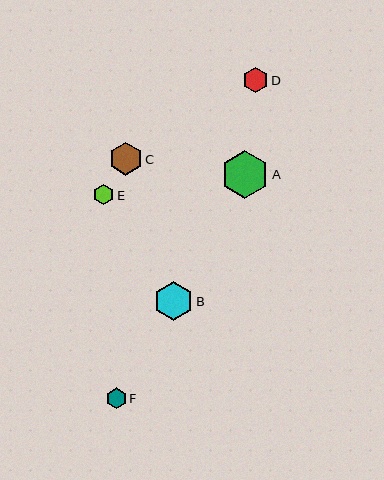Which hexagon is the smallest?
Hexagon F is the smallest with a size of approximately 21 pixels.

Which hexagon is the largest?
Hexagon A is the largest with a size of approximately 47 pixels.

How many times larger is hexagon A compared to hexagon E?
Hexagon A is approximately 2.3 times the size of hexagon E.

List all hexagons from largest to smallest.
From largest to smallest: A, B, C, D, E, F.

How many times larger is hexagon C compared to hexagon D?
Hexagon C is approximately 1.3 times the size of hexagon D.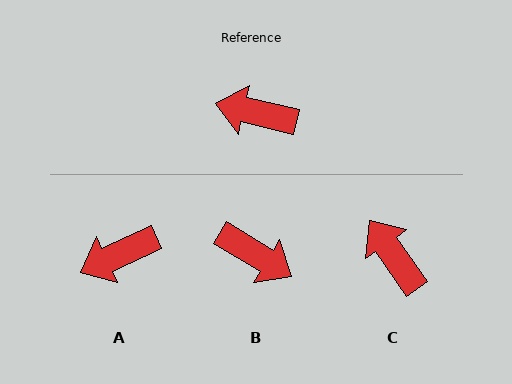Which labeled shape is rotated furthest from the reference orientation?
B, about 161 degrees away.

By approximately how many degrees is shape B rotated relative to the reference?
Approximately 161 degrees counter-clockwise.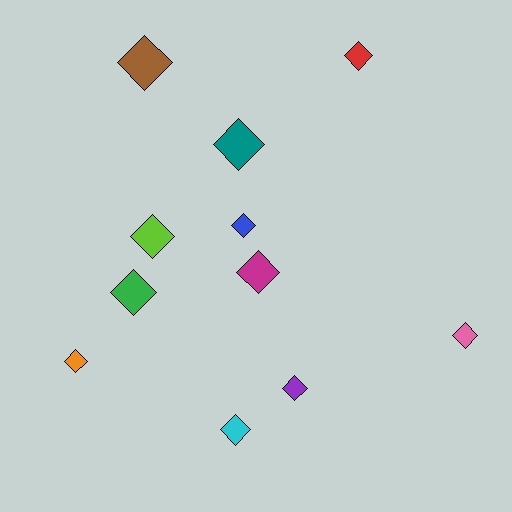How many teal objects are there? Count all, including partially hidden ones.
There is 1 teal object.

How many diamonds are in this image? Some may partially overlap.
There are 11 diamonds.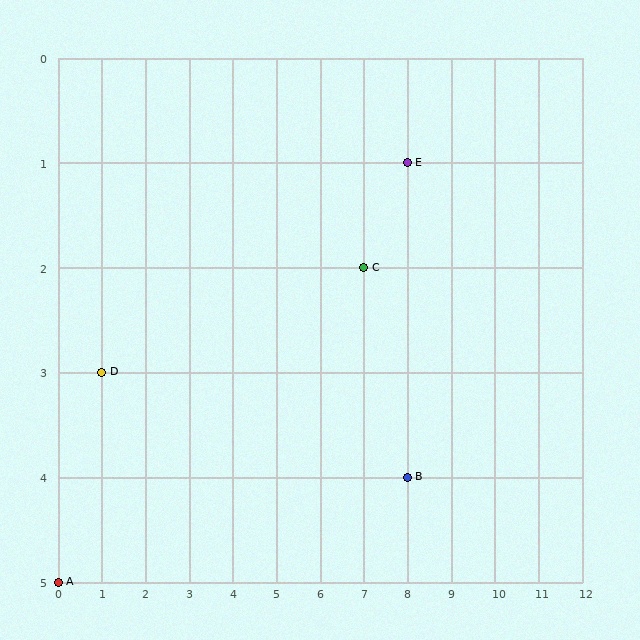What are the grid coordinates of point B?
Point B is at grid coordinates (8, 4).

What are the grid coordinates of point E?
Point E is at grid coordinates (8, 1).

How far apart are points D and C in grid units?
Points D and C are 6 columns and 1 row apart (about 6.1 grid units diagonally).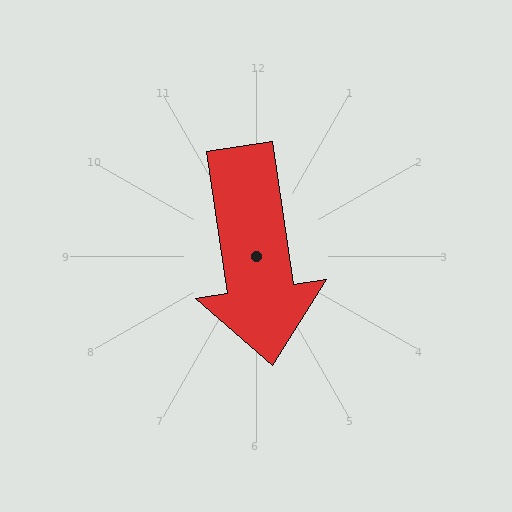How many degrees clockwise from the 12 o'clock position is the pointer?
Approximately 172 degrees.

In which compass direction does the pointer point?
South.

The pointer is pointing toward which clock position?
Roughly 6 o'clock.